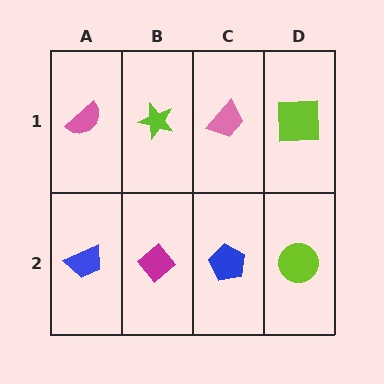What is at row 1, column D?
A lime square.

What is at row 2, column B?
A magenta diamond.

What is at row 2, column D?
A lime circle.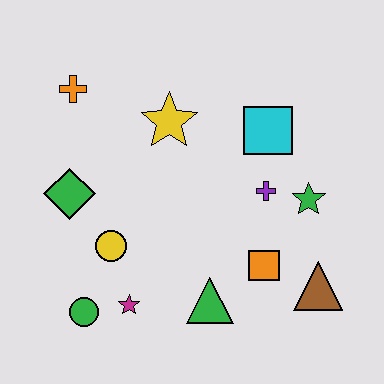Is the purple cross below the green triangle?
No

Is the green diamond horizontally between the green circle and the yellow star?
No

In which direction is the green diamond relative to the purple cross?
The green diamond is to the left of the purple cross.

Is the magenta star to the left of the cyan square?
Yes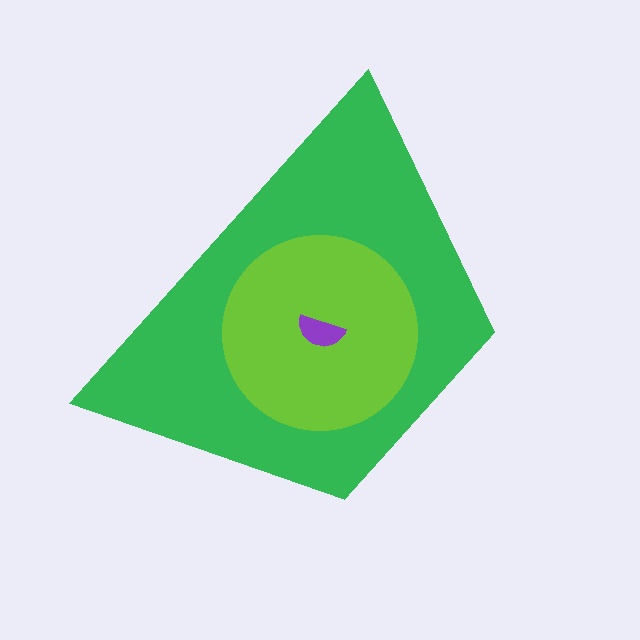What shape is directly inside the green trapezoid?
The lime circle.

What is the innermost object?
The purple semicircle.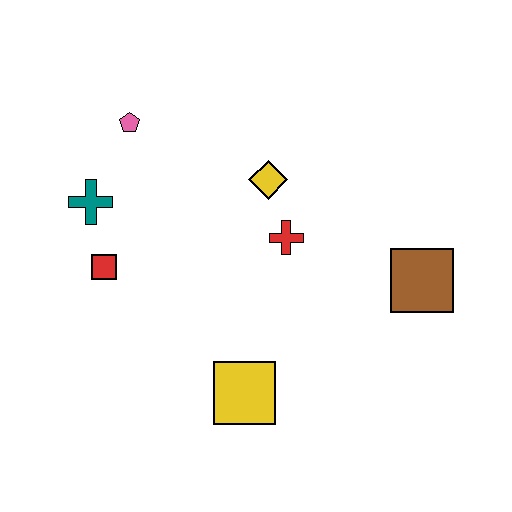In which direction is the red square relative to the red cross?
The red square is to the left of the red cross.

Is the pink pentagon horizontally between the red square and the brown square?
Yes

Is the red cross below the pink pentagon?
Yes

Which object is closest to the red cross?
The yellow diamond is closest to the red cross.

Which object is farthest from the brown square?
The teal cross is farthest from the brown square.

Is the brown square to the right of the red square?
Yes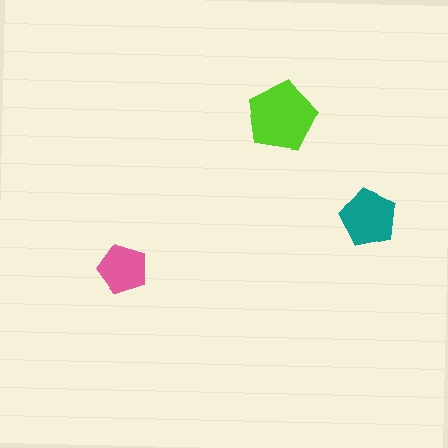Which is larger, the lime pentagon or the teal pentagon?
The lime one.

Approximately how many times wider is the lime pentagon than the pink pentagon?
About 1.5 times wider.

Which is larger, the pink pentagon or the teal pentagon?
The teal one.